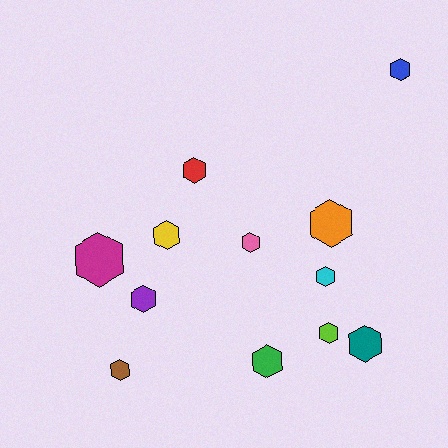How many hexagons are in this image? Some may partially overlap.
There are 12 hexagons.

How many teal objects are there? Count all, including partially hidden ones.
There is 1 teal object.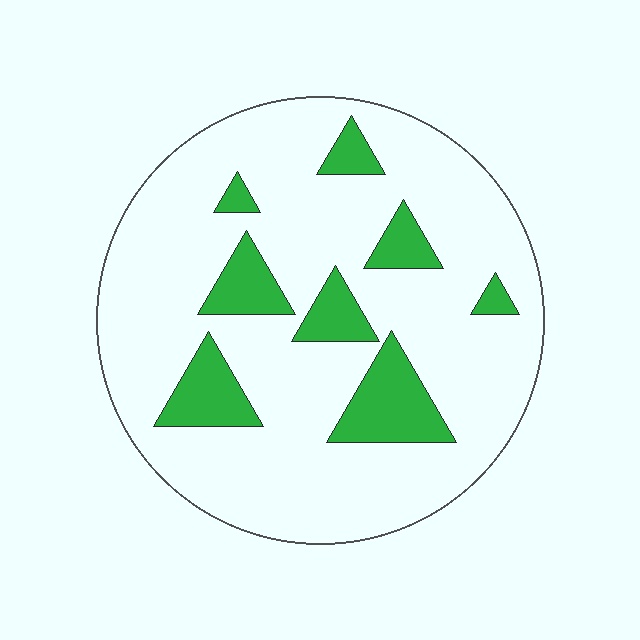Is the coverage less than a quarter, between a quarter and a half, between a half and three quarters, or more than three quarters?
Less than a quarter.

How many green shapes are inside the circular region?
8.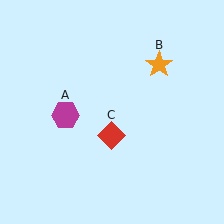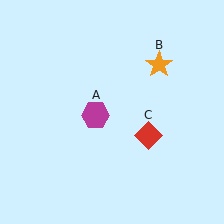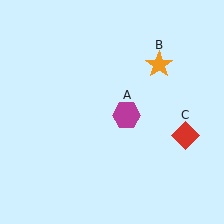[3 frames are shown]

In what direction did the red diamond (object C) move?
The red diamond (object C) moved right.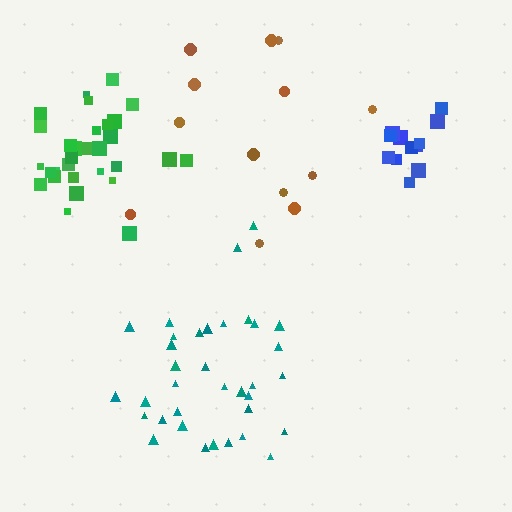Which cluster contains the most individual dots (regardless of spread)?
Teal (35).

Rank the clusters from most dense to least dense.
blue, green, teal, brown.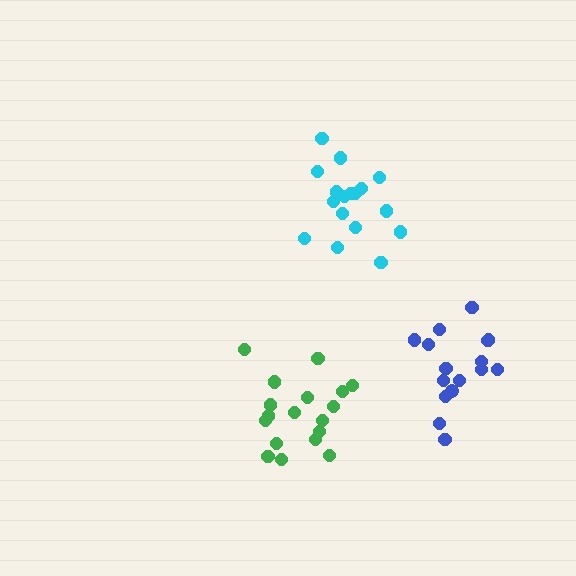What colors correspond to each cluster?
The clusters are colored: green, cyan, blue.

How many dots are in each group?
Group 1: 18 dots, Group 2: 17 dots, Group 3: 16 dots (51 total).